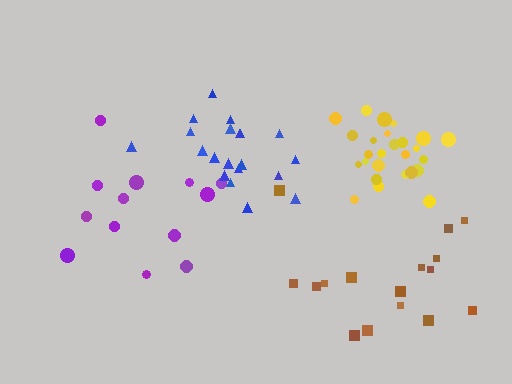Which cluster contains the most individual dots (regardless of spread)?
Yellow (28).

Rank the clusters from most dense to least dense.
yellow, blue, purple, brown.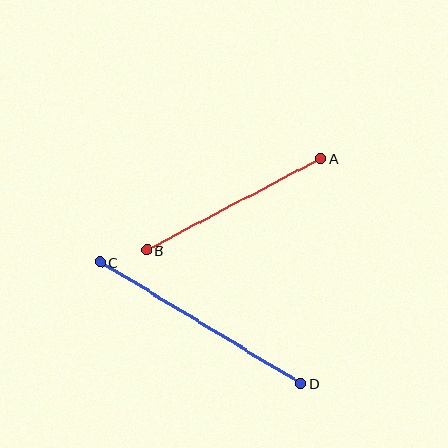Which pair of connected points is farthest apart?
Points C and D are farthest apart.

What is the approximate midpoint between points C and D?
The midpoint is at approximately (201, 323) pixels.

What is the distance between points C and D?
The distance is approximately 234 pixels.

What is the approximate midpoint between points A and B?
The midpoint is at approximately (234, 204) pixels.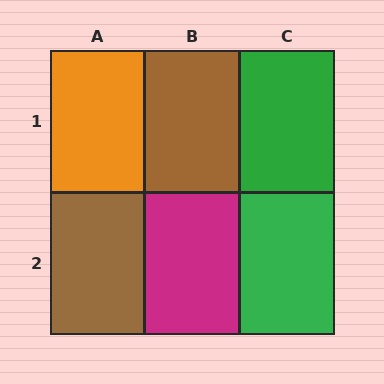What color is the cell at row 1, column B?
Brown.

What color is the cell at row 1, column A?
Orange.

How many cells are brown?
2 cells are brown.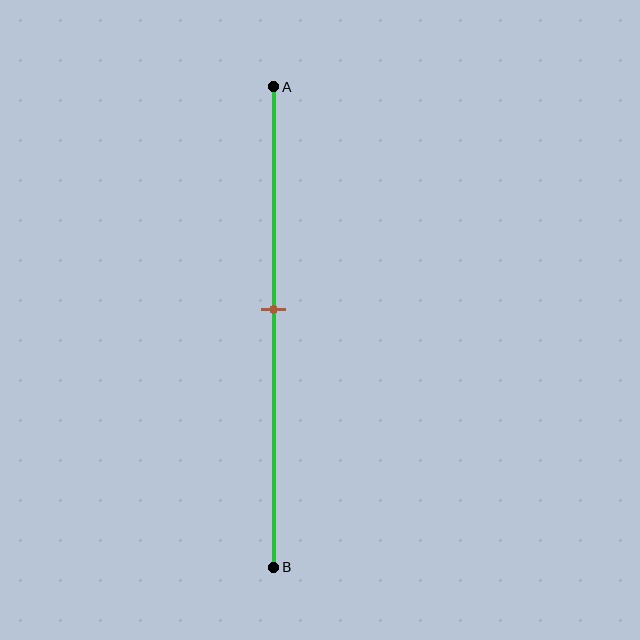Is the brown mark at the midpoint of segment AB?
No, the mark is at about 45% from A, not at the 50% midpoint.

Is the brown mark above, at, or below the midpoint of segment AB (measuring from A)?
The brown mark is above the midpoint of segment AB.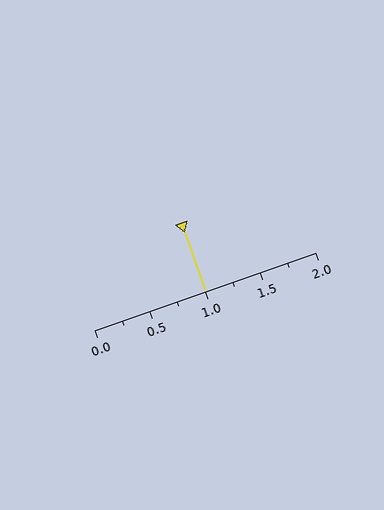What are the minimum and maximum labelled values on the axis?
The axis runs from 0.0 to 2.0.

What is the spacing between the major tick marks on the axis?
The major ticks are spaced 0.5 apart.